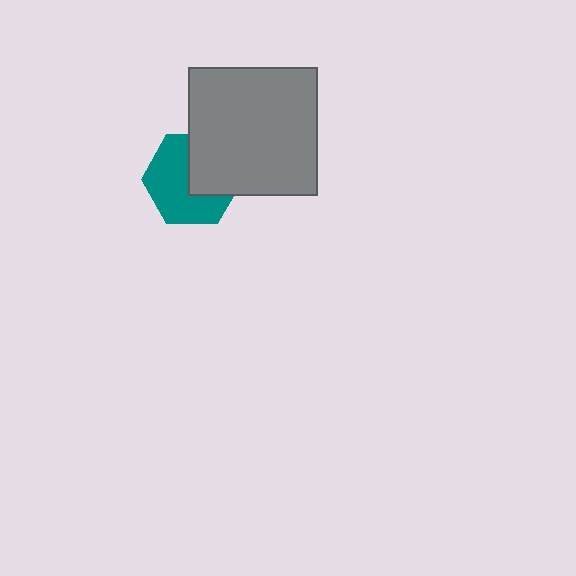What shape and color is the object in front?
The object in front is a gray square.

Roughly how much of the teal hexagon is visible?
About half of it is visible (roughly 60%).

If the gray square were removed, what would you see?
You would see the complete teal hexagon.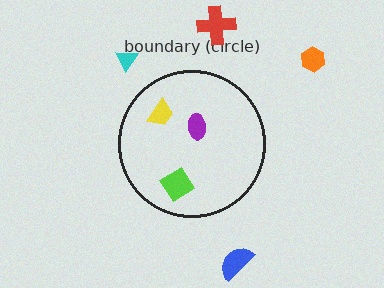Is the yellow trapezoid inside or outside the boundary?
Inside.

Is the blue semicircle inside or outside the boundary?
Outside.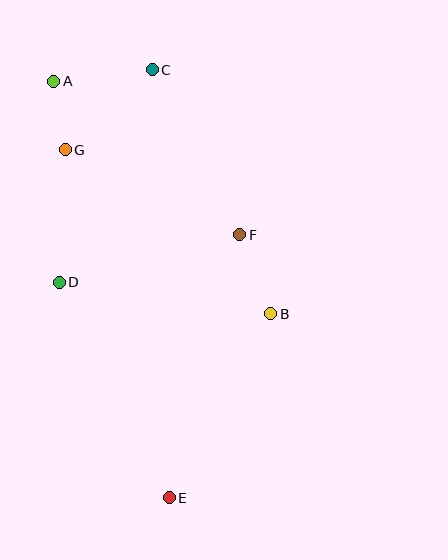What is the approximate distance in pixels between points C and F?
The distance between C and F is approximately 187 pixels.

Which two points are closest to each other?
Points A and G are closest to each other.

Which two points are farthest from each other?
Points A and E are farthest from each other.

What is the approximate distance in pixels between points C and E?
The distance between C and E is approximately 428 pixels.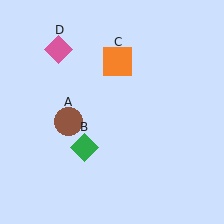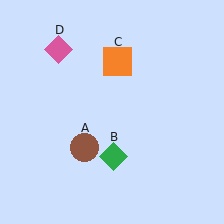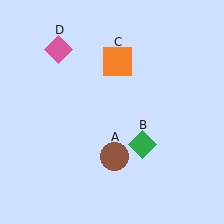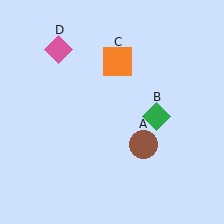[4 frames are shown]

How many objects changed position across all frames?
2 objects changed position: brown circle (object A), green diamond (object B).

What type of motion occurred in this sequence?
The brown circle (object A), green diamond (object B) rotated counterclockwise around the center of the scene.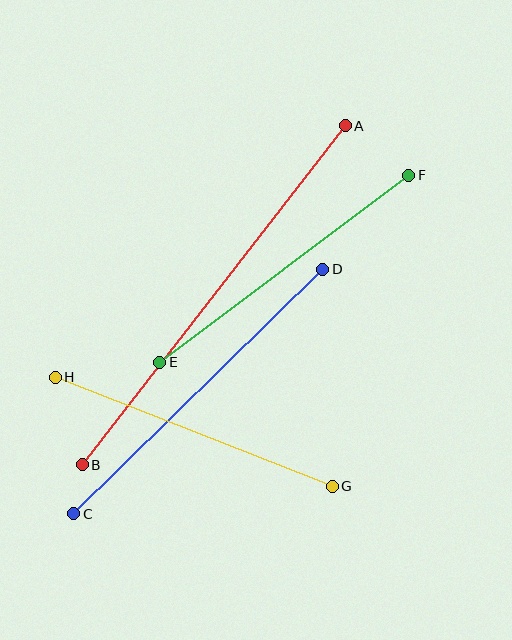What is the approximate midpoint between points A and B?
The midpoint is at approximately (214, 295) pixels.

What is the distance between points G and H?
The distance is approximately 298 pixels.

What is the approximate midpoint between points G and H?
The midpoint is at approximately (194, 432) pixels.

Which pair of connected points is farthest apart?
Points A and B are farthest apart.